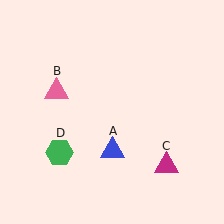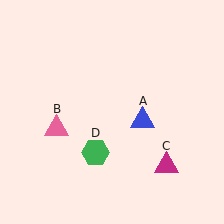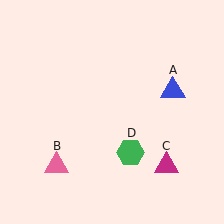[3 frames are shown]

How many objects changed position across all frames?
3 objects changed position: blue triangle (object A), pink triangle (object B), green hexagon (object D).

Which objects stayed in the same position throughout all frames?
Magenta triangle (object C) remained stationary.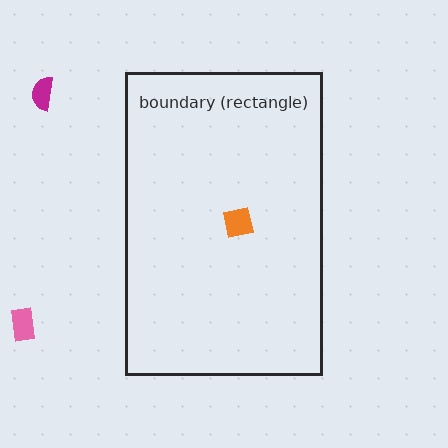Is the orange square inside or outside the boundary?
Inside.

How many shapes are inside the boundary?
1 inside, 2 outside.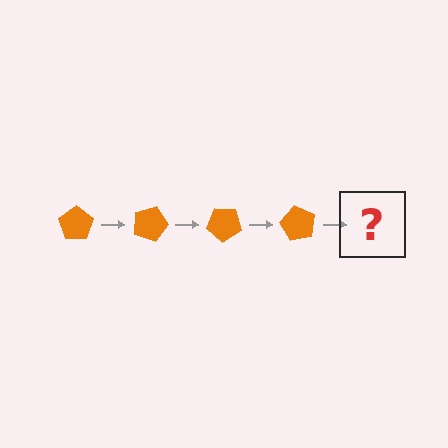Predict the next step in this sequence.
The next step is an orange pentagon rotated 80 degrees.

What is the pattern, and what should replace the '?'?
The pattern is that the pentagon rotates 20 degrees each step. The '?' should be an orange pentagon rotated 80 degrees.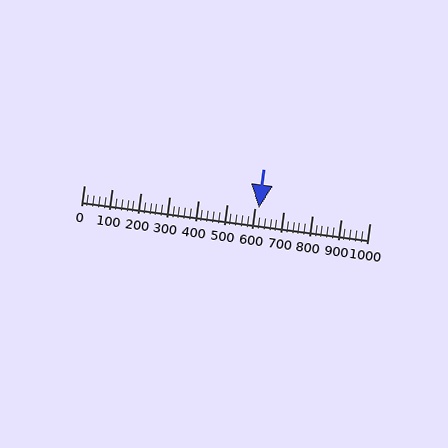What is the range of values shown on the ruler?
The ruler shows values from 0 to 1000.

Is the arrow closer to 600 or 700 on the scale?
The arrow is closer to 600.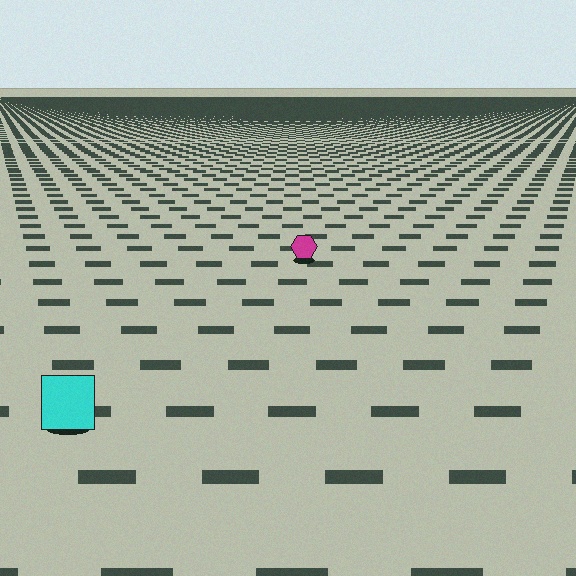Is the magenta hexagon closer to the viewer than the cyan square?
No. The cyan square is closer — you can tell from the texture gradient: the ground texture is coarser near it.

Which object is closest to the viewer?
The cyan square is closest. The texture marks near it are larger and more spread out.